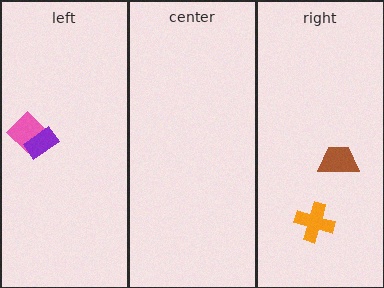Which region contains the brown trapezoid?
The right region.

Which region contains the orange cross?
The right region.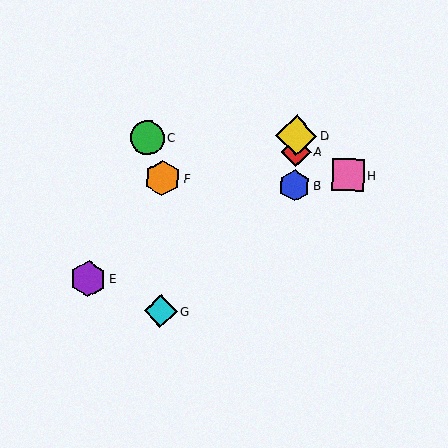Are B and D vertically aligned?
Yes, both are at x≈295.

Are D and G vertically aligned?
No, D is at x≈296 and G is at x≈161.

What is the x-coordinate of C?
Object C is at x≈147.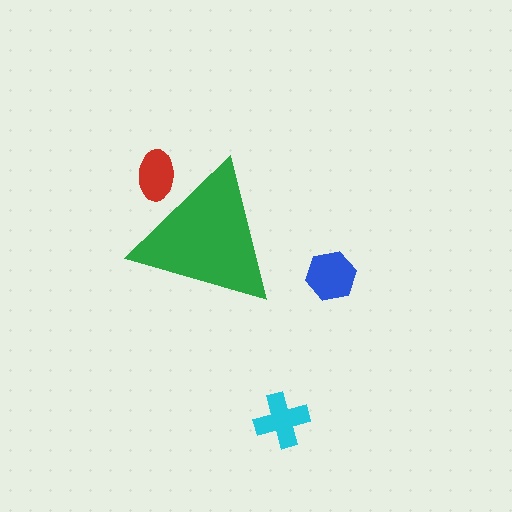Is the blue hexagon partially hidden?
No, the blue hexagon is fully visible.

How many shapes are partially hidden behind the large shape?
1 shape is partially hidden.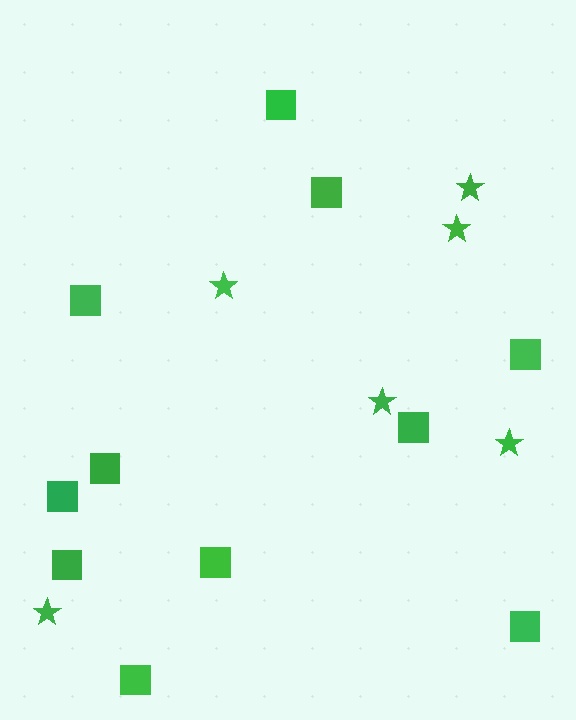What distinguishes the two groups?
There are 2 groups: one group of squares (11) and one group of stars (6).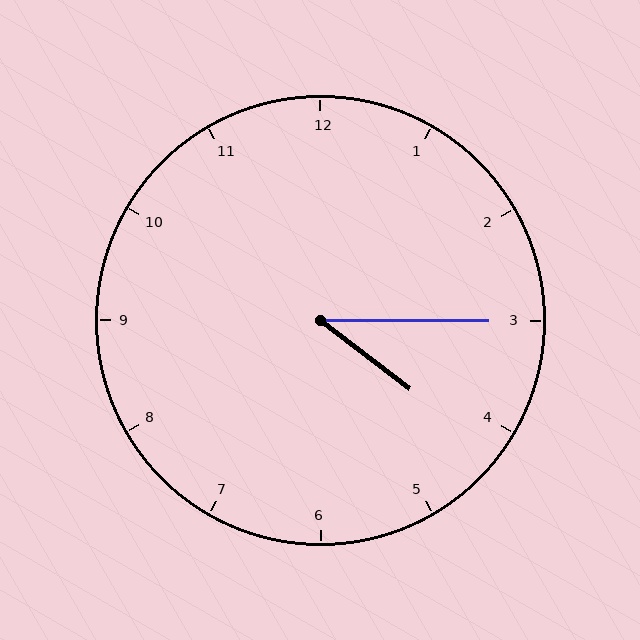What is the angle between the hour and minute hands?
Approximately 38 degrees.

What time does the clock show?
4:15.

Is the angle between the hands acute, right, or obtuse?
It is acute.